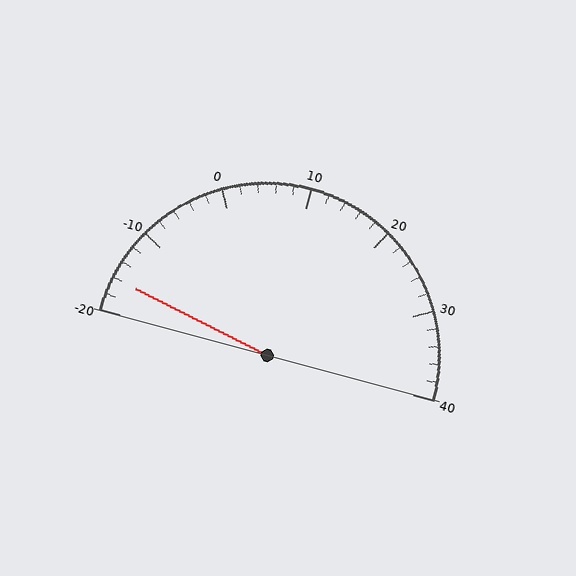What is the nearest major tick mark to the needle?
The nearest major tick mark is -20.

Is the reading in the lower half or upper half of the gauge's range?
The reading is in the lower half of the range (-20 to 40).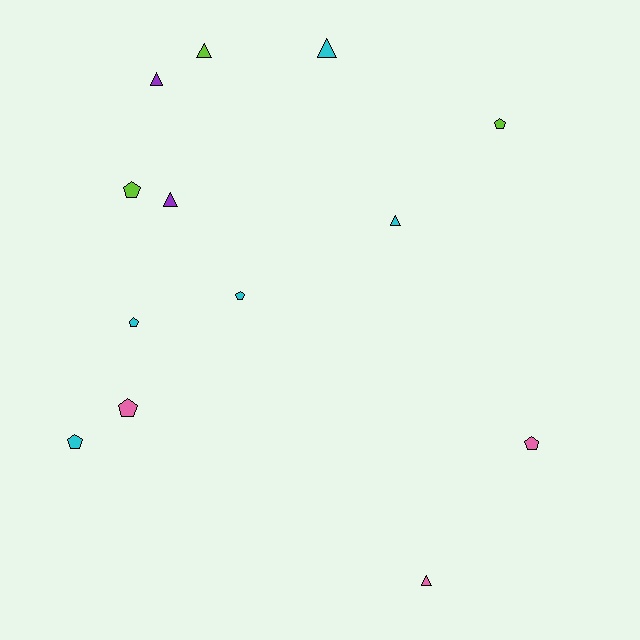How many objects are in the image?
There are 13 objects.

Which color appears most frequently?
Cyan, with 5 objects.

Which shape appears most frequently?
Pentagon, with 7 objects.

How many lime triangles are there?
There is 1 lime triangle.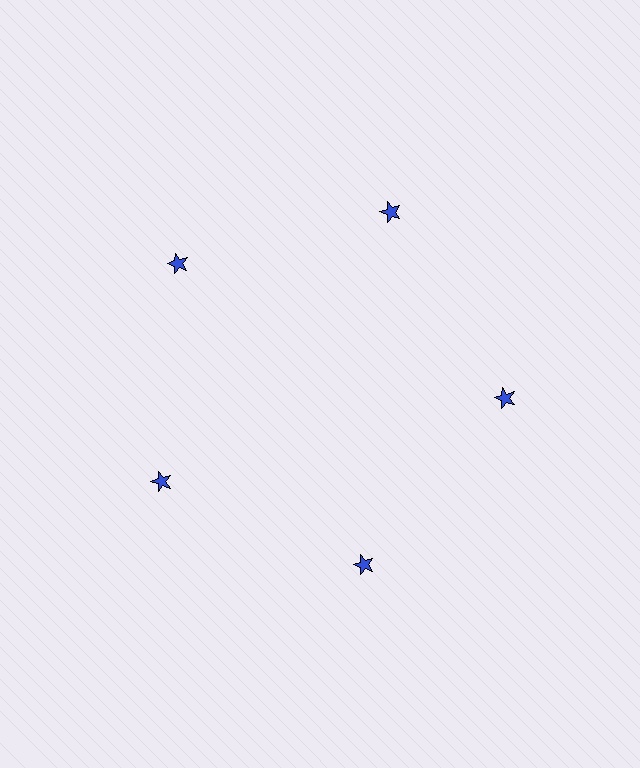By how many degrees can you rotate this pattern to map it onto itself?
The pattern maps onto itself every 72 degrees of rotation.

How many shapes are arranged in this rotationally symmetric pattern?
There are 5 shapes, arranged in 5 groups of 1.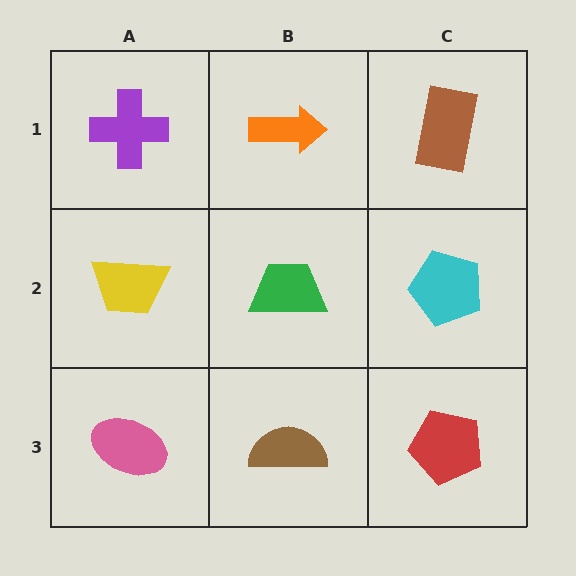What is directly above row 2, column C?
A brown rectangle.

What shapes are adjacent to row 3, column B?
A green trapezoid (row 2, column B), a pink ellipse (row 3, column A), a red pentagon (row 3, column C).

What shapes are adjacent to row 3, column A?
A yellow trapezoid (row 2, column A), a brown semicircle (row 3, column B).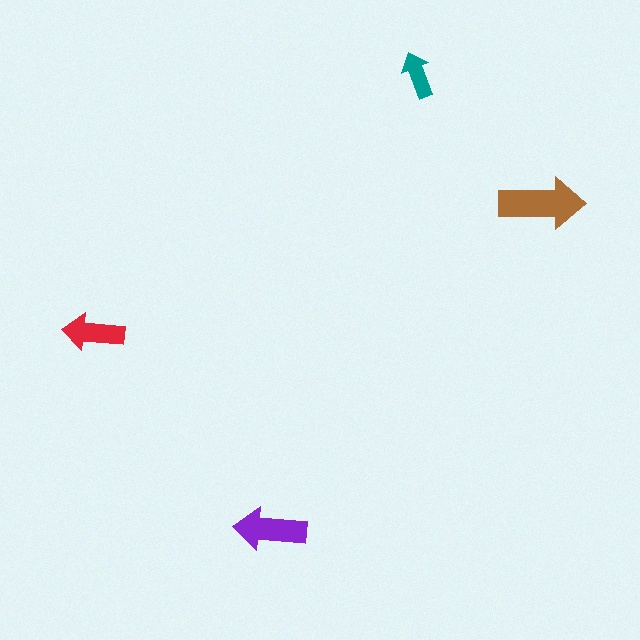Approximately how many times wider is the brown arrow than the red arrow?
About 1.5 times wider.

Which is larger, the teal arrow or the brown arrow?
The brown one.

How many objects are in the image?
There are 4 objects in the image.